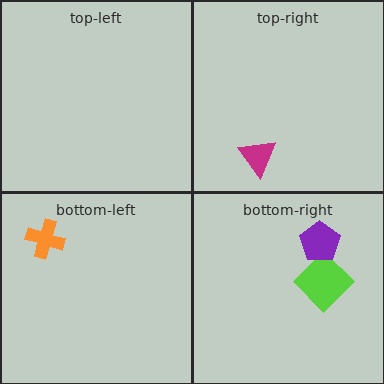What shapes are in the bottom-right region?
The lime diamond, the purple pentagon.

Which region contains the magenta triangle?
The top-right region.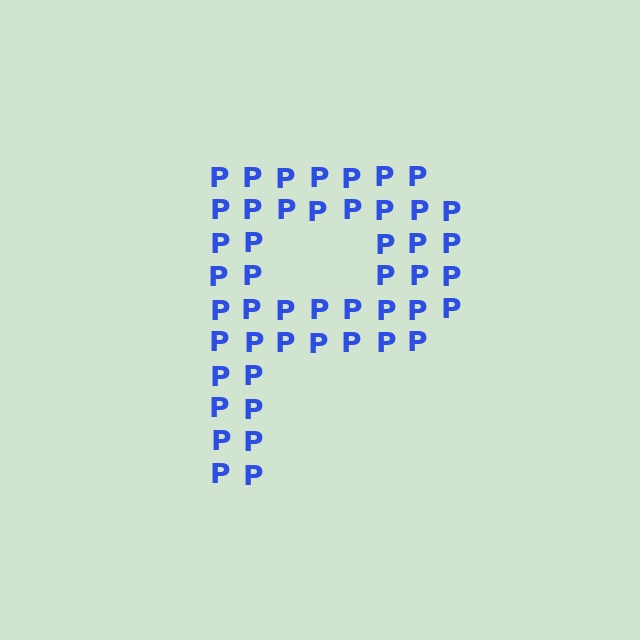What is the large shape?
The large shape is the letter P.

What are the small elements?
The small elements are letter P's.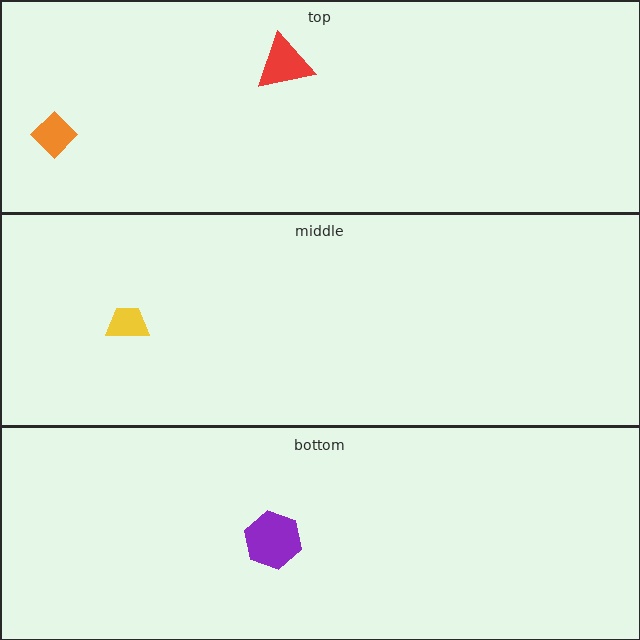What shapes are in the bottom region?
The purple hexagon.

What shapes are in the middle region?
The yellow trapezoid.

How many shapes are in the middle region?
1.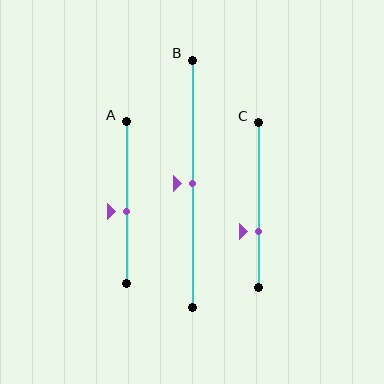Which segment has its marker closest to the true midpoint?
Segment B has its marker closest to the true midpoint.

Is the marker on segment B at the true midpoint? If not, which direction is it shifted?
Yes, the marker on segment B is at the true midpoint.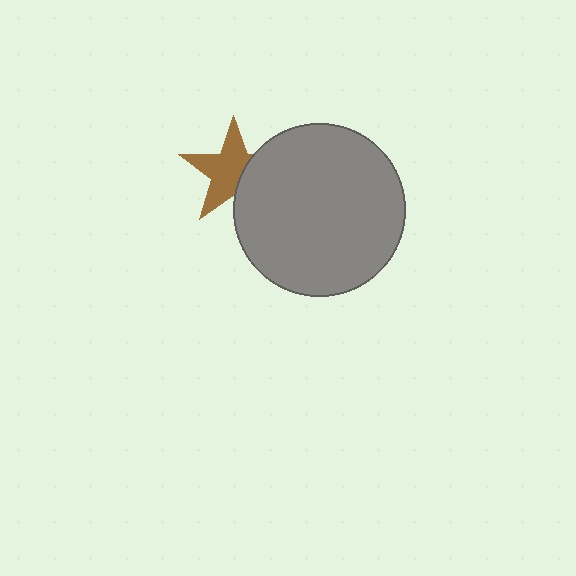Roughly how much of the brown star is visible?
About half of it is visible (roughly 65%).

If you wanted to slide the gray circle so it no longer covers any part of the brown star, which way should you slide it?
Slide it right — that is the most direct way to separate the two shapes.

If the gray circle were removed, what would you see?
You would see the complete brown star.